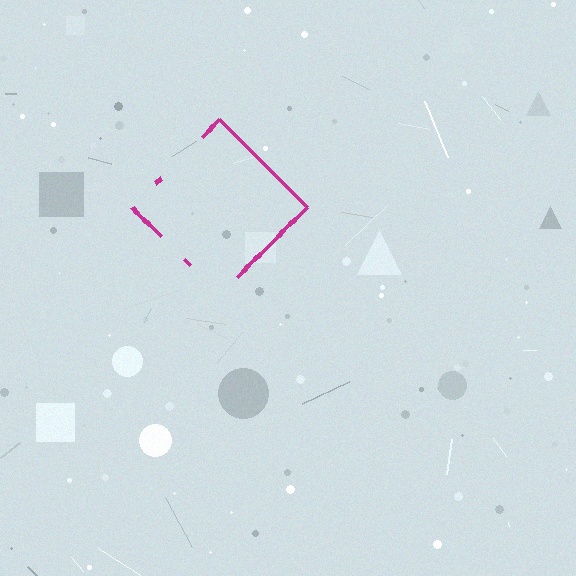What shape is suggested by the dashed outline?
The dashed outline suggests a diamond.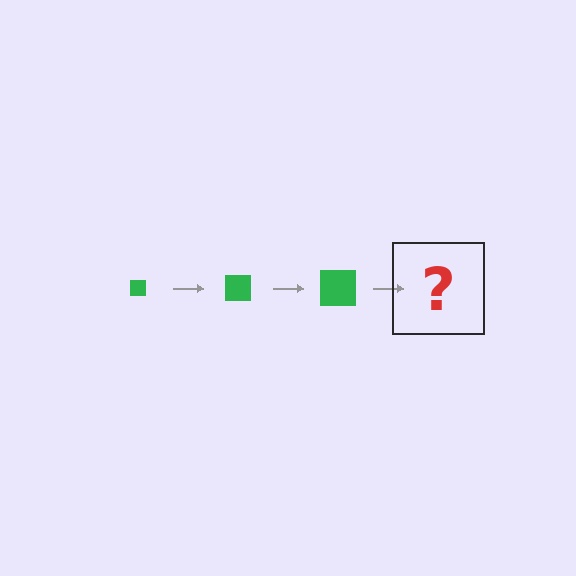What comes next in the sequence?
The next element should be a green square, larger than the previous one.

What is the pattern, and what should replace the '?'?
The pattern is that the square gets progressively larger each step. The '?' should be a green square, larger than the previous one.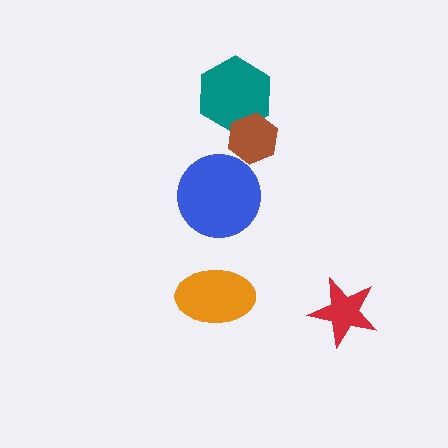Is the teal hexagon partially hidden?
Yes, it is partially covered by another shape.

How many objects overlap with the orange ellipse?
0 objects overlap with the orange ellipse.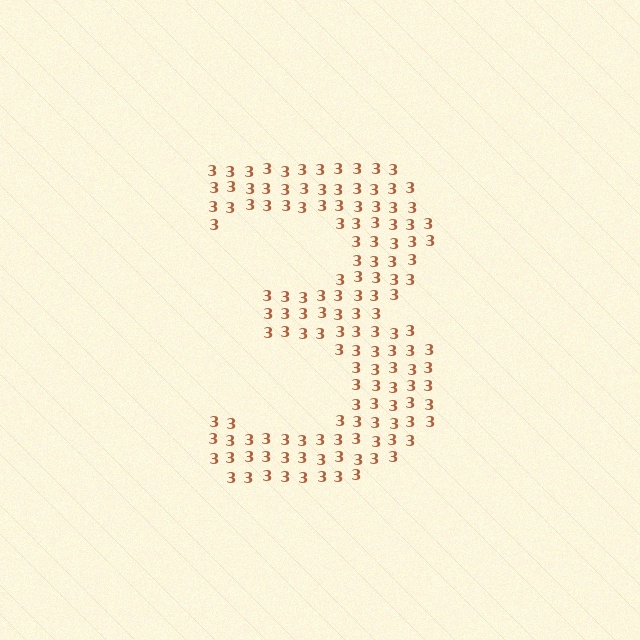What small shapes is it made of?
It is made of small digit 3's.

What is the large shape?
The large shape is the digit 3.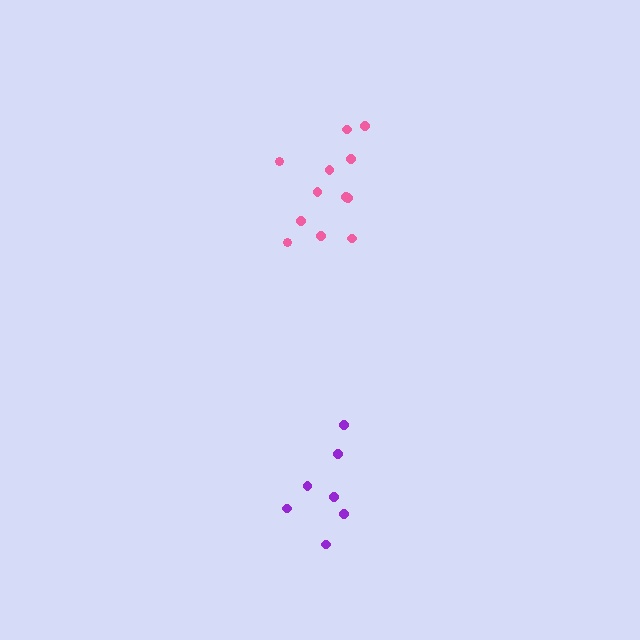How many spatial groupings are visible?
There are 2 spatial groupings.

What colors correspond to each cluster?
The clusters are colored: pink, purple.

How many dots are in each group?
Group 1: 12 dots, Group 2: 7 dots (19 total).